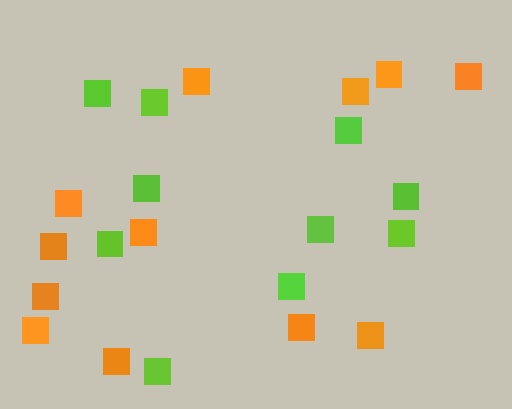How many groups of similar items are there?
There are 2 groups: one group of orange squares (12) and one group of lime squares (10).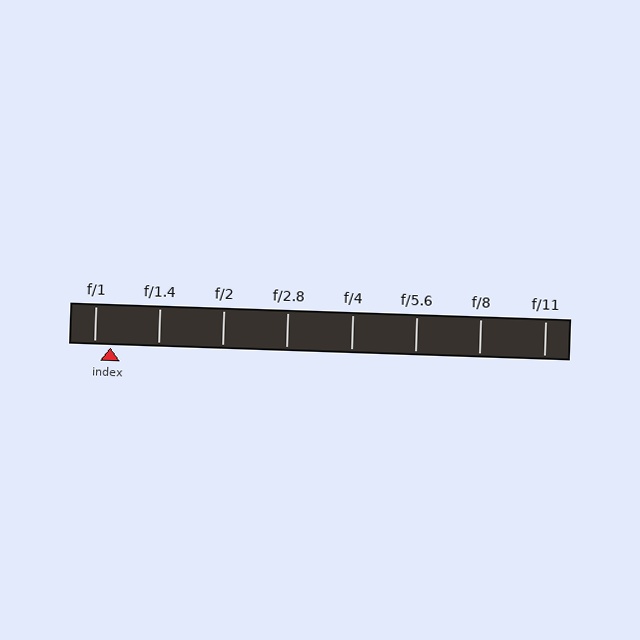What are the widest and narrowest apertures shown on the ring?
The widest aperture shown is f/1 and the narrowest is f/11.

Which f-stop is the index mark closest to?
The index mark is closest to f/1.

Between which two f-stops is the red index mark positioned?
The index mark is between f/1 and f/1.4.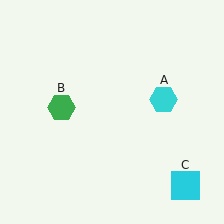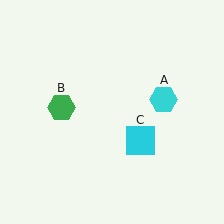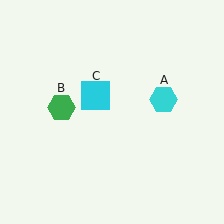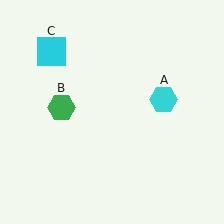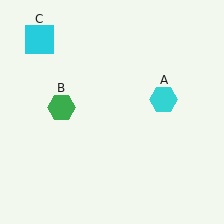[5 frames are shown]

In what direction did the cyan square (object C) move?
The cyan square (object C) moved up and to the left.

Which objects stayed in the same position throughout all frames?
Cyan hexagon (object A) and green hexagon (object B) remained stationary.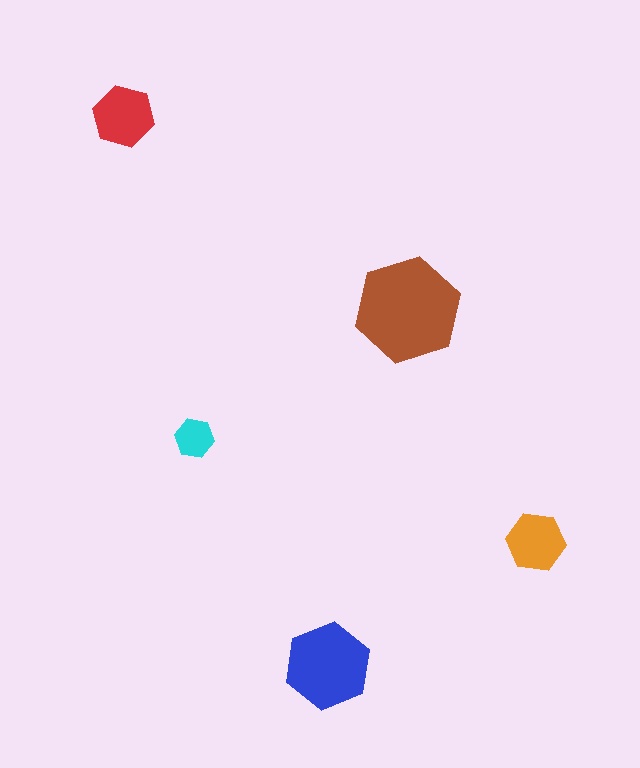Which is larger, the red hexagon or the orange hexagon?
The red one.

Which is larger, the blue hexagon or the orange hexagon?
The blue one.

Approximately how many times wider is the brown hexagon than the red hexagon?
About 1.5 times wider.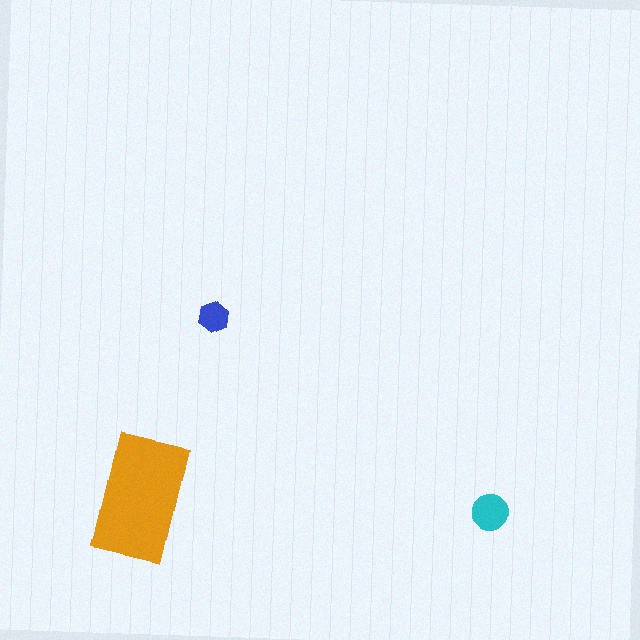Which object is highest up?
The blue hexagon is topmost.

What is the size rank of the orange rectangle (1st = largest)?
1st.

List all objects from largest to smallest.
The orange rectangle, the cyan circle, the blue hexagon.